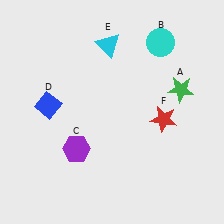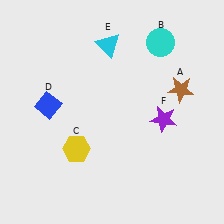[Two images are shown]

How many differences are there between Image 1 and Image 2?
There are 3 differences between the two images.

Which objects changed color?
A changed from green to brown. C changed from purple to yellow. F changed from red to purple.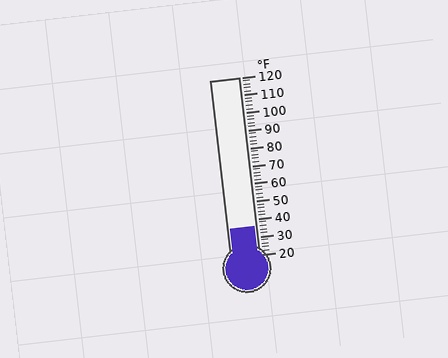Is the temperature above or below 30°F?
The temperature is above 30°F.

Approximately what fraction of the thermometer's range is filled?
The thermometer is filled to approximately 15% of its range.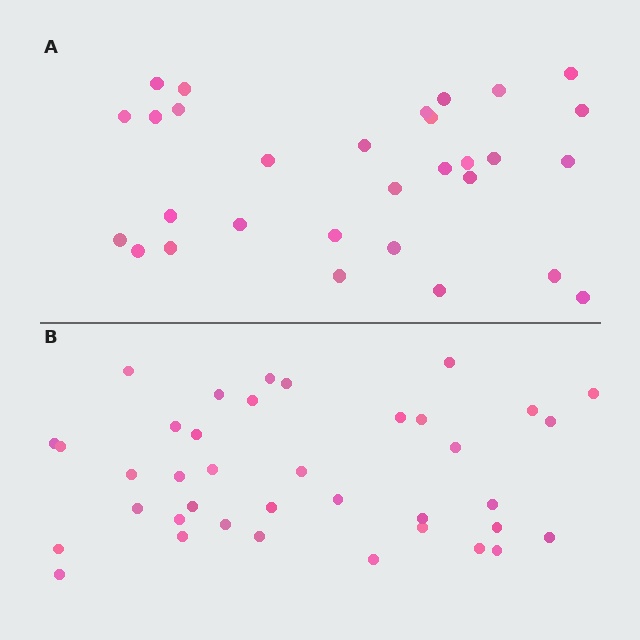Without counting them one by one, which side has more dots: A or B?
Region B (the bottom region) has more dots.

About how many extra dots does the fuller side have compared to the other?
Region B has roughly 8 or so more dots than region A.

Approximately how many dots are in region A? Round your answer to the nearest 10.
About 30 dots.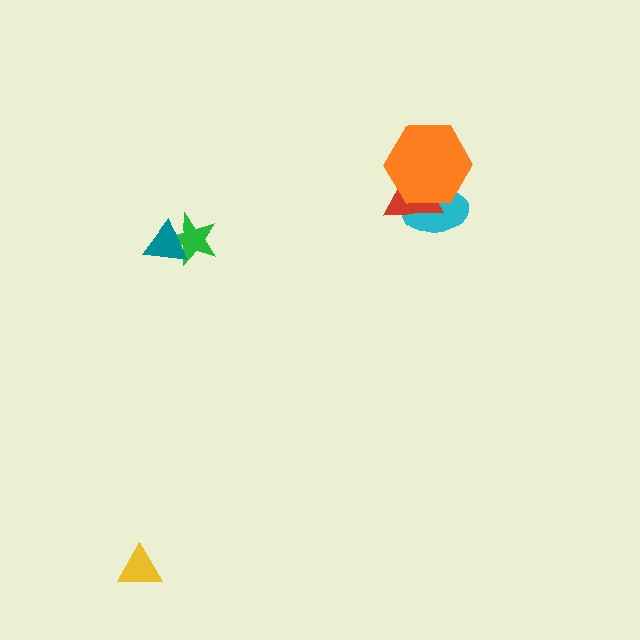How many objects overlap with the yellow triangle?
0 objects overlap with the yellow triangle.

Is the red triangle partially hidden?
Yes, it is partially covered by another shape.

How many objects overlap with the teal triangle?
1 object overlaps with the teal triangle.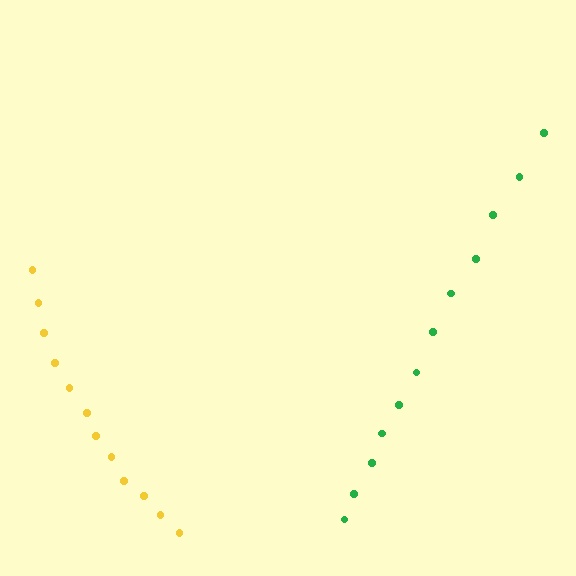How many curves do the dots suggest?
There are 2 distinct paths.